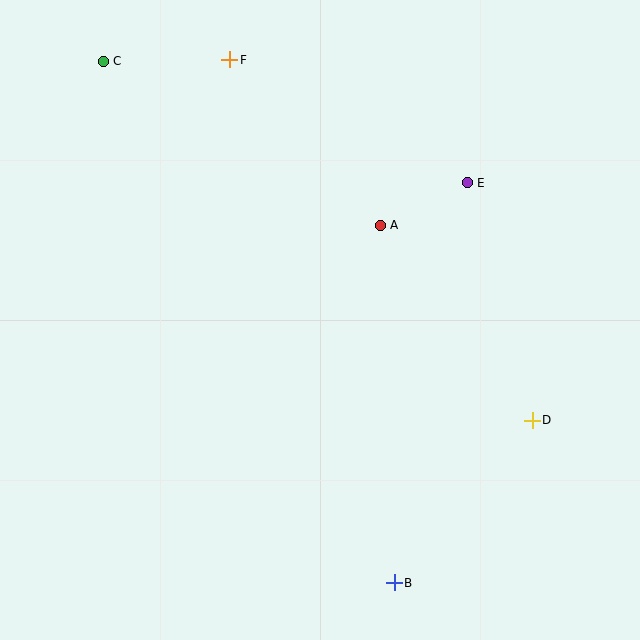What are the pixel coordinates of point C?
Point C is at (103, 61).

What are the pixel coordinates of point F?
Point F is at (230, 60).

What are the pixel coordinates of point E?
Point E is at (467, 183).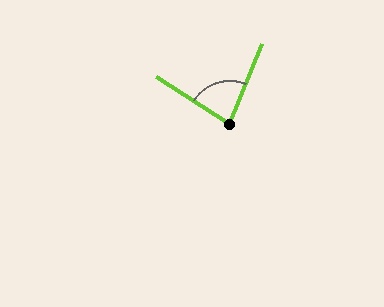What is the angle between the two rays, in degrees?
Approximately 80 degrees.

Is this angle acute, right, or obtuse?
It is acute.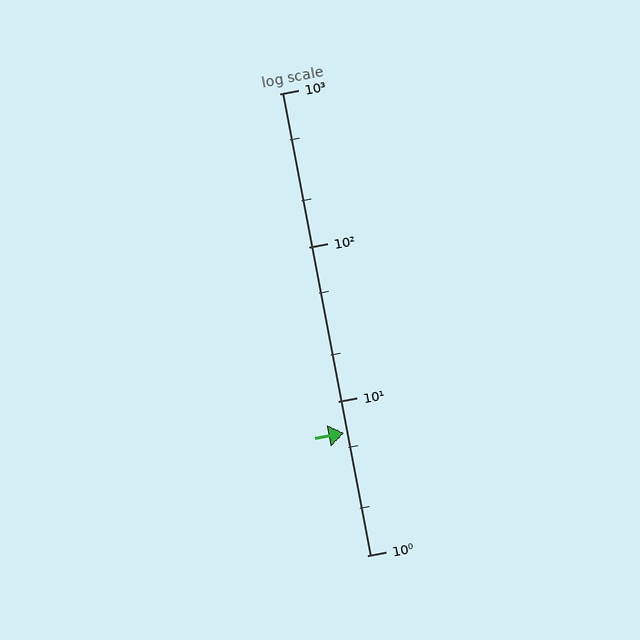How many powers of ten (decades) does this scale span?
The scale spans 3 decades, from 1 to 1000.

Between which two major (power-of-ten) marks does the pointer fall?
The pointer is between 1 and 10.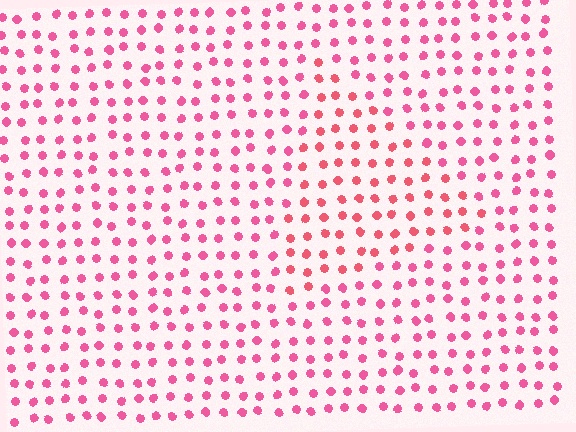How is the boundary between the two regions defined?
The boundary is defined purely by a slight shift in hue (about 19 degrees). Spacing, size, and orientation are identical on both sides.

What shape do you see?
I see a triangle.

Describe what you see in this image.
The image is filled with small pink elements in a uniform arrangement. A triangle-shaped region is visible where the elements are tinted to a slightly different hue, forming a subtle color boundary.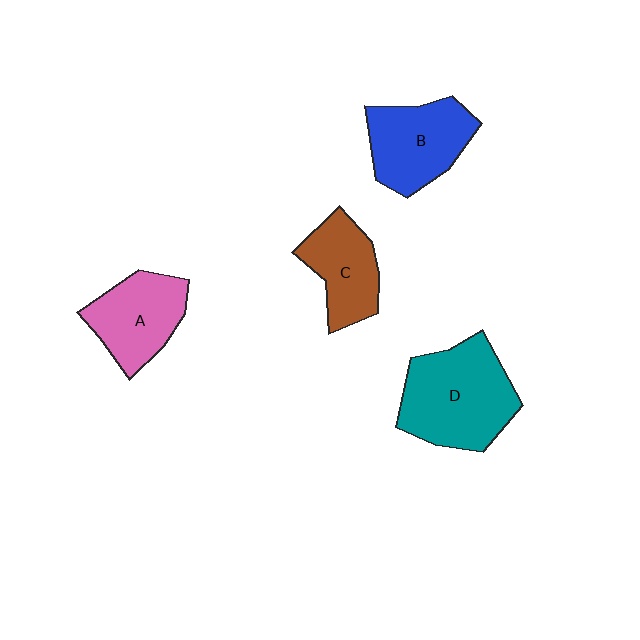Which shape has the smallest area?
Shape C (brown).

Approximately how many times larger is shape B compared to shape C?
Approximately 1.2 times.